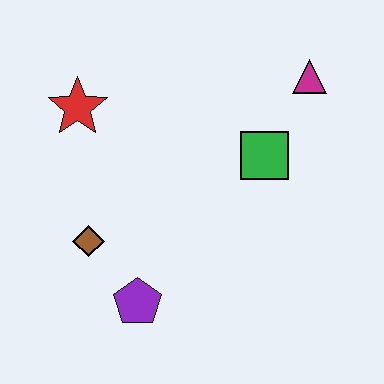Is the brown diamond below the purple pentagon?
No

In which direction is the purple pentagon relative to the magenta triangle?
The purple pentagon is below the magenta triangle.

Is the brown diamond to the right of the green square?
No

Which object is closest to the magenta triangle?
The green square is closest to the magenta triangle.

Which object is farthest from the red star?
The magenta triangle is farthest from the red star.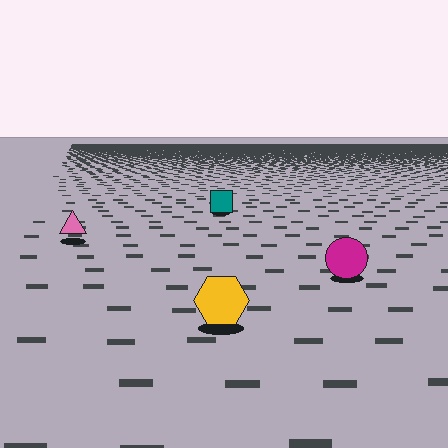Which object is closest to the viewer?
The yellow hexagon is closest. The texture marks near it are larger and more spread out.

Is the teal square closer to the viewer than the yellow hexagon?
No. The yellow hexagon is closer — you can tell from the texture gradient: the ground texture is coarser near it.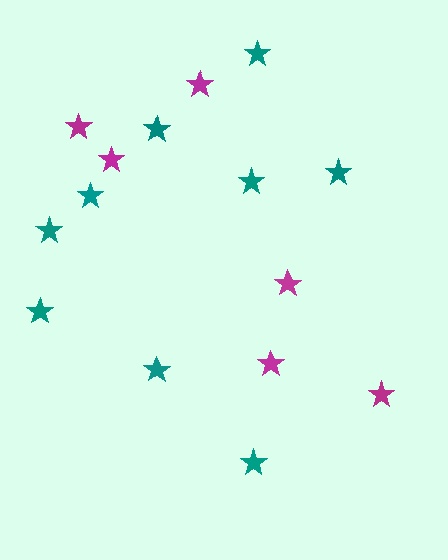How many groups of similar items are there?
There are 2 groups: one group of magenta stars (6) and one group of teal stars (9).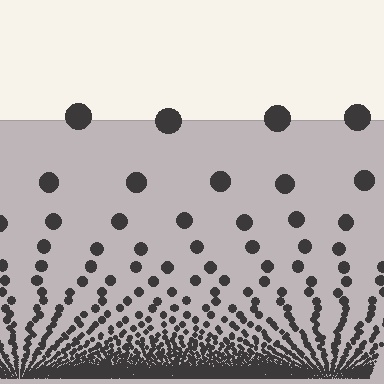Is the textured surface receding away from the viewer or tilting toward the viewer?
The surface appears to tilt toward the viewer. Texture elements get larger and sparser toward the top.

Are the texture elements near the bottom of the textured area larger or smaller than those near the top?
Smaller. The gradient is inverted — elements near the bottom are smaller and denser.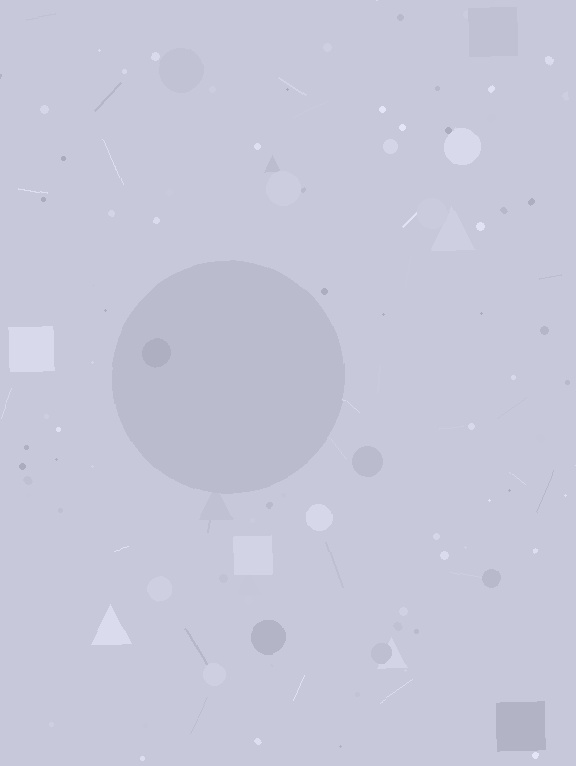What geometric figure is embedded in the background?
A circle is embedded in the background.